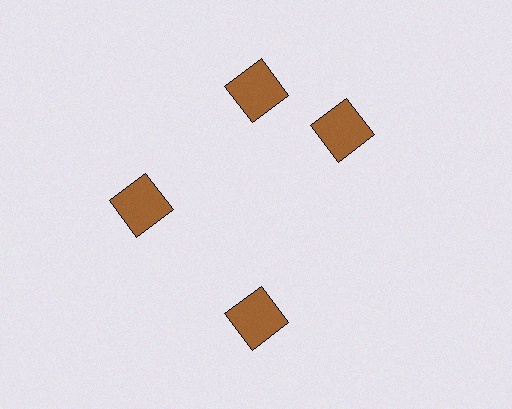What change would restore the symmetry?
The symmetry would be restored by rotating it back into even spacing with its neighbors so that all 4 squares sit at equal angles and equal distance from the center.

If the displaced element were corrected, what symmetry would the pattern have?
It would have 4-fold rotational symmetry — the pattern would map onto itself every 90 degrees.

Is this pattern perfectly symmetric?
No. The 4 brown squares are arranged in a ring, but one element near the 3 o'clock position is rotated out of alignment along the ring, breaking the 4-fold rotational symmetry.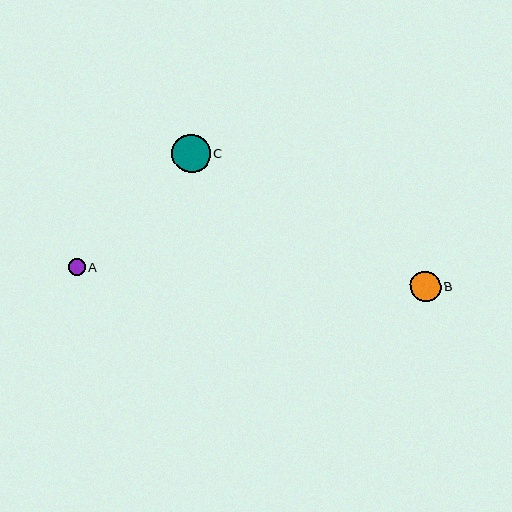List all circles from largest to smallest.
From largest to smallest: C, B, A.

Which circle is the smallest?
Circle A is the smallest with a size of approximately 17 pixels.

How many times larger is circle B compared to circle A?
Circle B is approximately 1.8 times the size of circle A.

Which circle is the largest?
Circle C is the largest with a size of approximately 38 pixels.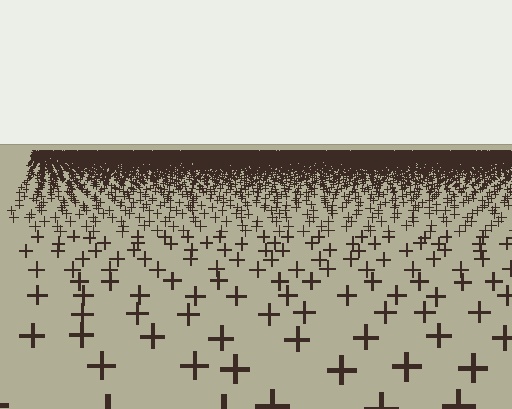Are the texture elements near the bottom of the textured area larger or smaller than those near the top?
Larger. Near the bottom, elements are closer to the viewer and appear at a bigger on-screen size.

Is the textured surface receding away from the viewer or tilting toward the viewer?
The surface is receding away from the viewer. Texture elements get smaller and denser toward the top.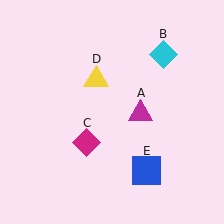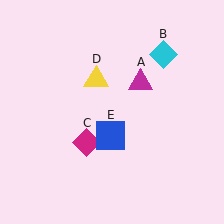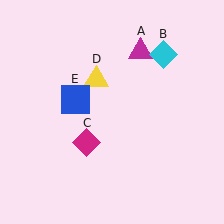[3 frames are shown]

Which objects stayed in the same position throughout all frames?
Cyan diamond (object B) and magenta diamond (object C) and yellow triangle (object D) remained stationary.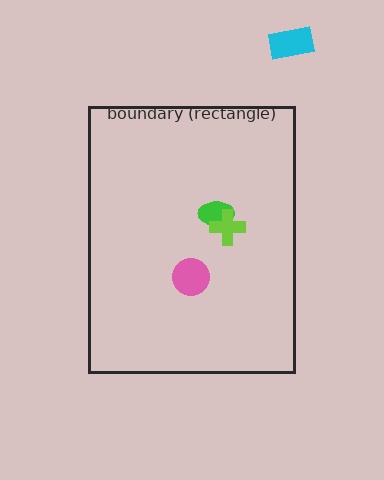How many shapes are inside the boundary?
3 inside, 1 outside.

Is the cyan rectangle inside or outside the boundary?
Outside.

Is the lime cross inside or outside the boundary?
Inside.